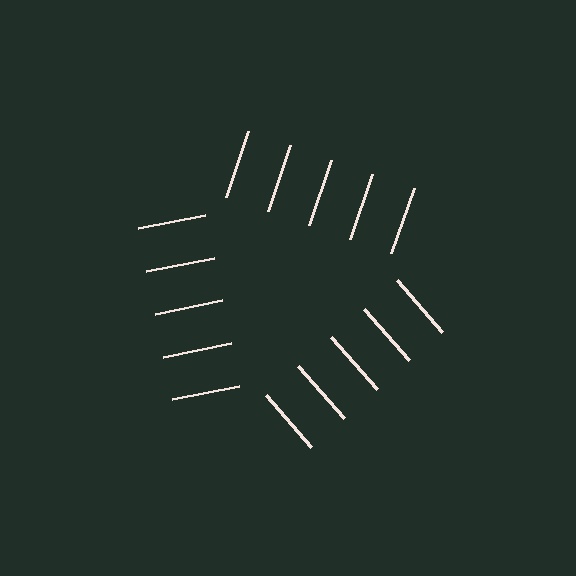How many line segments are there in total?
15 — 5 along each of the 3 edges.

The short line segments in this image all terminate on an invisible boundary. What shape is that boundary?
An illusory triangle — the line segments terminate on its edges but no continuous stroke is drawn.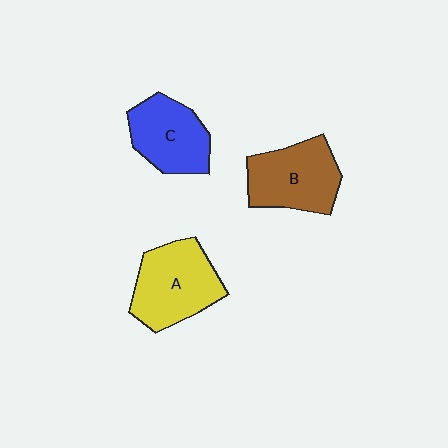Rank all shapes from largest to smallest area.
From largest to smallest: A (yellow), B (brown), C (blue).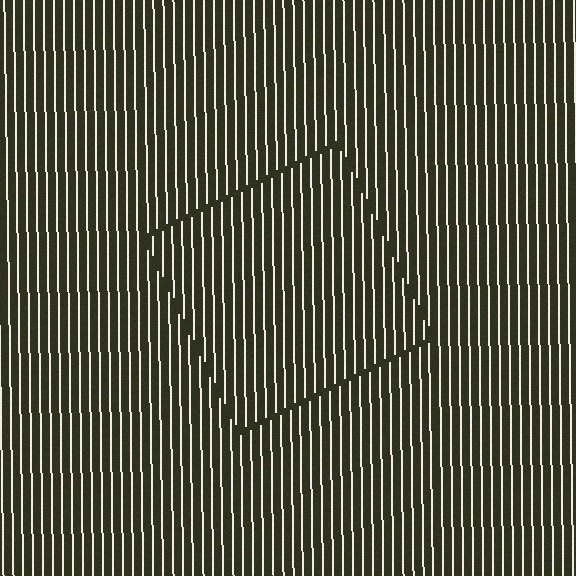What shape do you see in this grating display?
An illusory square. The interior of the shape contains the same grating, shifted by half a period — the contour is defined by the phase discontinuity where line-ends from the inner and outer gratings abut.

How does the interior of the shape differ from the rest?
The interior of the shape contains the same grating, shifted by half a period — the contour is defined by the phase discontinuity where line-ends from the inner and outer gratings abut.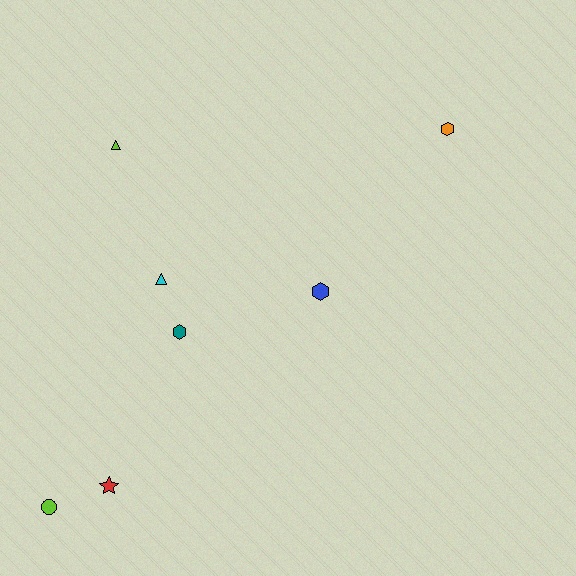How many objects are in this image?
There are 7 objects.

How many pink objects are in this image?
There are no pink objects.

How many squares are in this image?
There are no squares.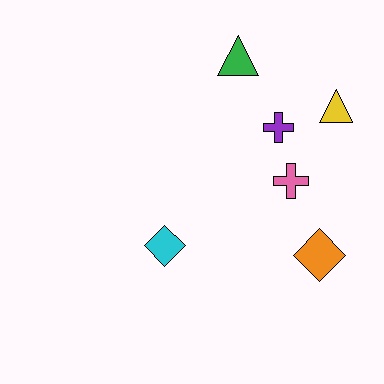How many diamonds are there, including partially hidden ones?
There are 2 diamonds.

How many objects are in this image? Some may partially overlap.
There are 6 objects.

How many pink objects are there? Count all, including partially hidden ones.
There is 1 pink object.